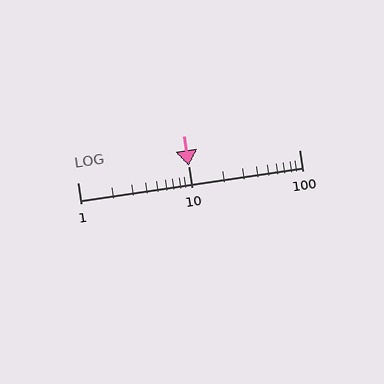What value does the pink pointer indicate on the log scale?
The pointer indicates approximately 10.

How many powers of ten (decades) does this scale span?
The scale spans 2 decades, from 1 to 100.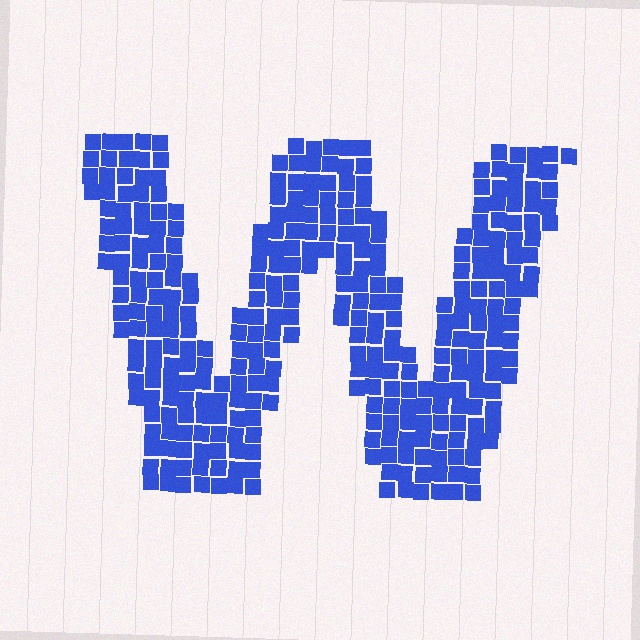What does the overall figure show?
The overall figure shows the letter W.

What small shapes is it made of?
It is made of small squares.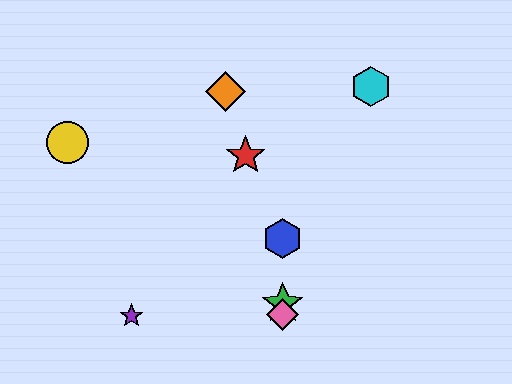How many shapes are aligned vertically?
3 shapes (the blue hexagon, the green star, the pink diamond) are aligned vertically.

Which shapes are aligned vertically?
The blue hexagon, the green star, the pink diamond are aligned vertically.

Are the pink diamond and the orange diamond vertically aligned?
No, the pink diamond is at x≈283 and the orange diamond is at x≈226.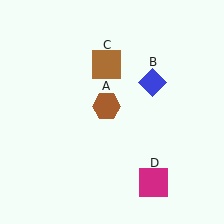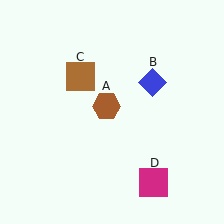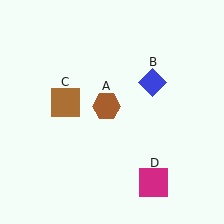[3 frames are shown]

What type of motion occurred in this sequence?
The brown square (object C) rotated counterclockwise around the center of the scene.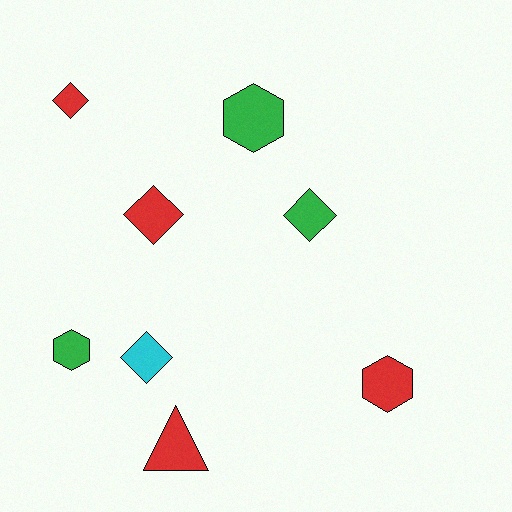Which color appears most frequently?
Red, with 4 objects.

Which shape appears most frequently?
Diamond, with 4 objects.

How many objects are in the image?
There are 8 objects.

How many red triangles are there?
There is 1 red triangle.